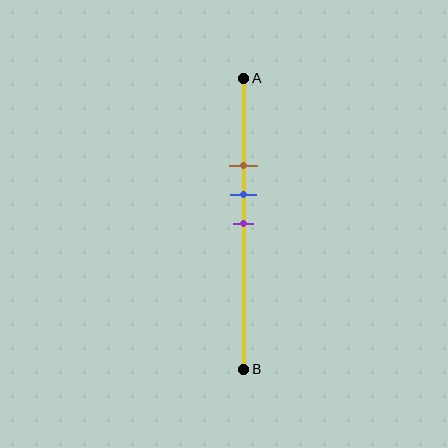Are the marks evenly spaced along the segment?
Yes, the marks are approximately evenly spaced.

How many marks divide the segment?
There are 3 marks dividing the segment.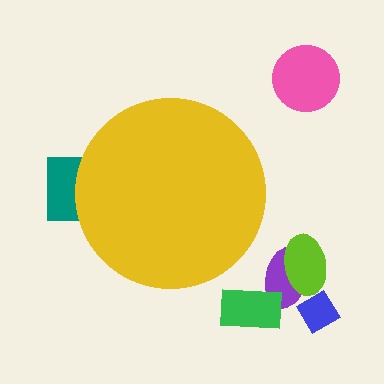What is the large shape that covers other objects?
A yellow circle.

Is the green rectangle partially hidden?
No, the green rectangle is fully visible.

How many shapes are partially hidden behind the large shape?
1 shape is partially hidden.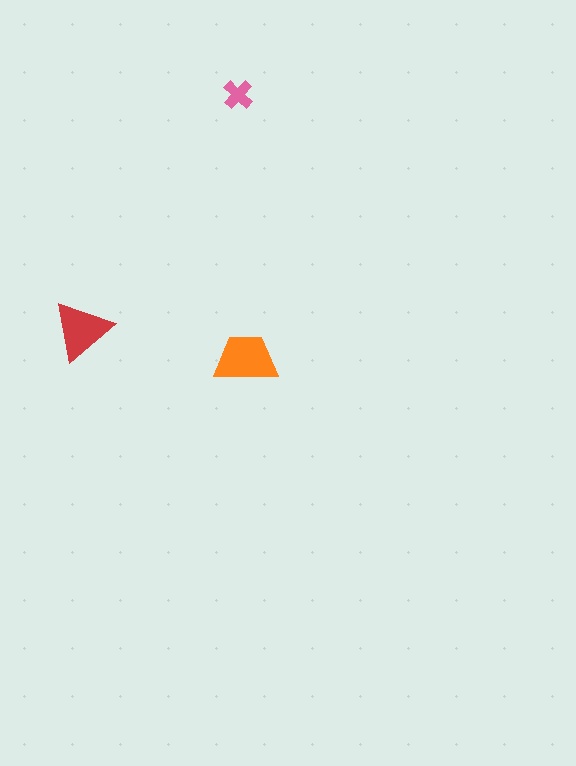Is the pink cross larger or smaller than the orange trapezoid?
Smaller.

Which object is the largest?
The orange trapezoid.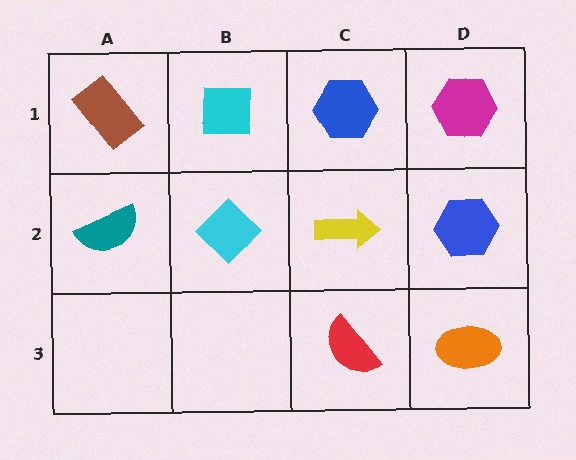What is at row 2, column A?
A teal semicircle.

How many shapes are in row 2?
4 shapes.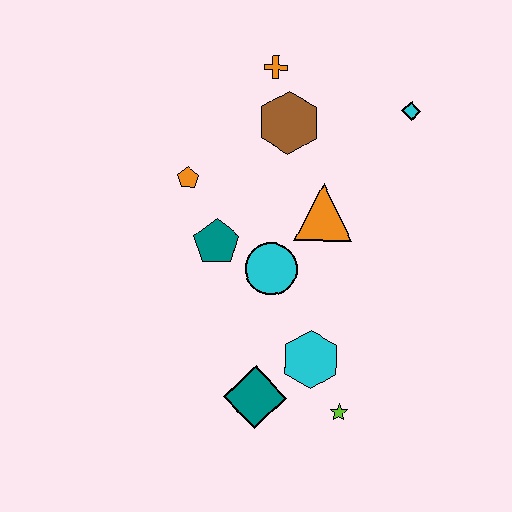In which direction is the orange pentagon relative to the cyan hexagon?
The orange pentagon is above the cyan hexagon.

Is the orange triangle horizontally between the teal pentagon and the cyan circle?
No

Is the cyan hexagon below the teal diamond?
No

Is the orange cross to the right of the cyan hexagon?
No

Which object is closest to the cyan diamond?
The brown hexagon is closest to the cyan diamond.